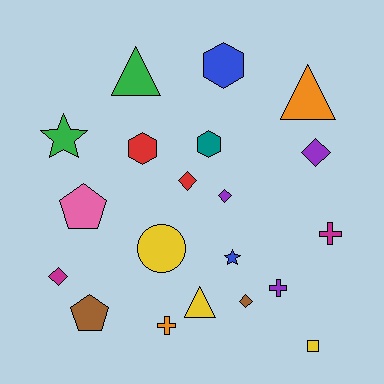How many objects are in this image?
There are 20 objects.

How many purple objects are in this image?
There are 3 purple objects.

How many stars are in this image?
There are 2 stars.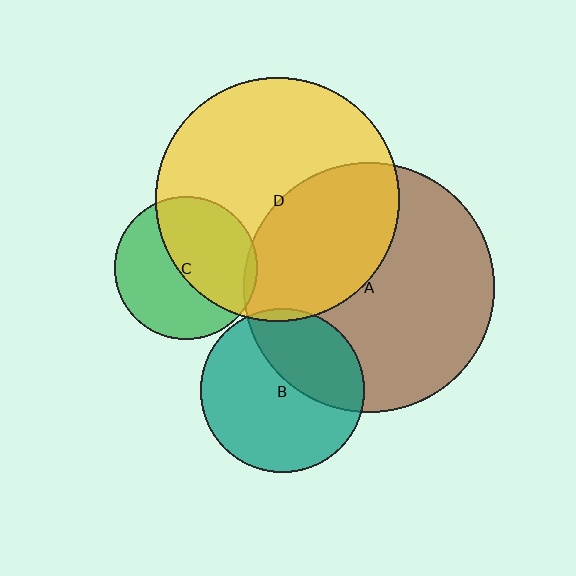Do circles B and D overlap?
Yes.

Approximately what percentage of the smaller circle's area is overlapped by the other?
Approximately 5%.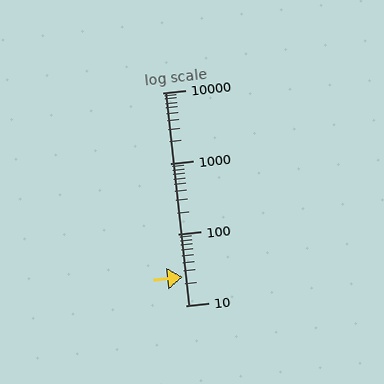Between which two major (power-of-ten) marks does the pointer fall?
The pointer is between 10 and 100.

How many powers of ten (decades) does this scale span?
The scale spans 3 decades, from 10 to 10000.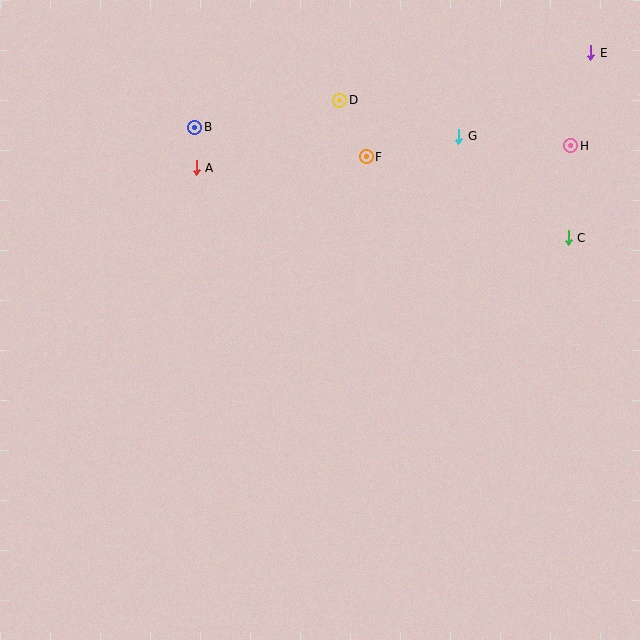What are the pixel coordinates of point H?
Point H is at (571, 146).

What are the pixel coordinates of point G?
Point G is at (459, 136).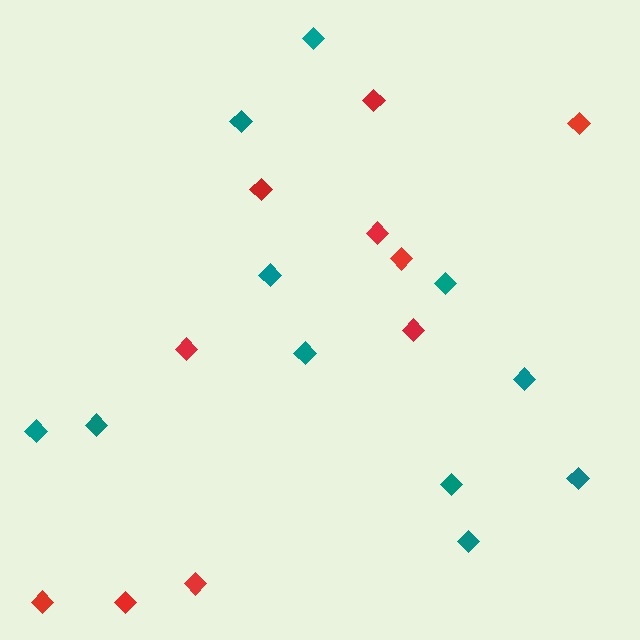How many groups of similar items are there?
There are 2 groups: one group of red diamonds (10) and one group of teal diamonds (11).